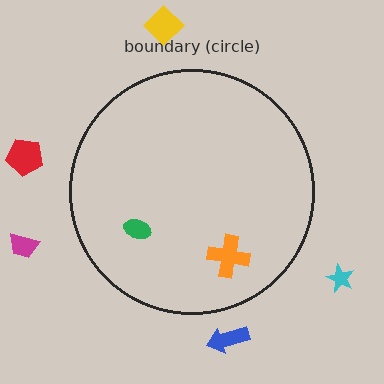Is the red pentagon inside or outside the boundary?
Outside.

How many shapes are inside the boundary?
2 inside, 5 outside.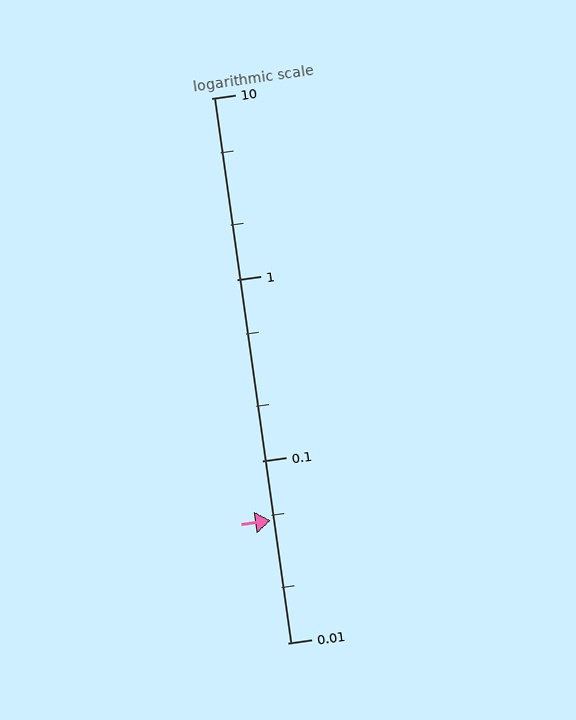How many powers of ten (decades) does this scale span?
The scale spans 3 decades, from 0.01 to 10.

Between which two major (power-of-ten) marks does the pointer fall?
The pointer is between 0.01 and 0.1.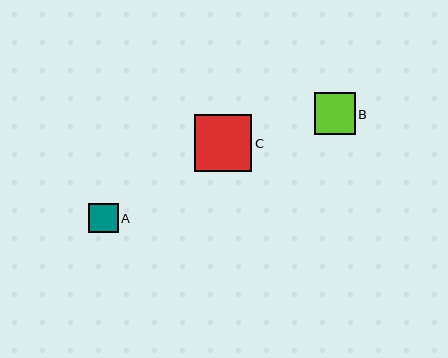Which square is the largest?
Square C is the largest with a size of approximately 57 pixels.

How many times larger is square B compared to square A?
Square B is approximately 1.4 times the size of square A.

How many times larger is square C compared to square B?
Square C is approximately 1.4 times the size of square B.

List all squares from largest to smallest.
From largest to smallest: C, B, A.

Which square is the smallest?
Square A is the smallest with a size of approximately 29 pixels.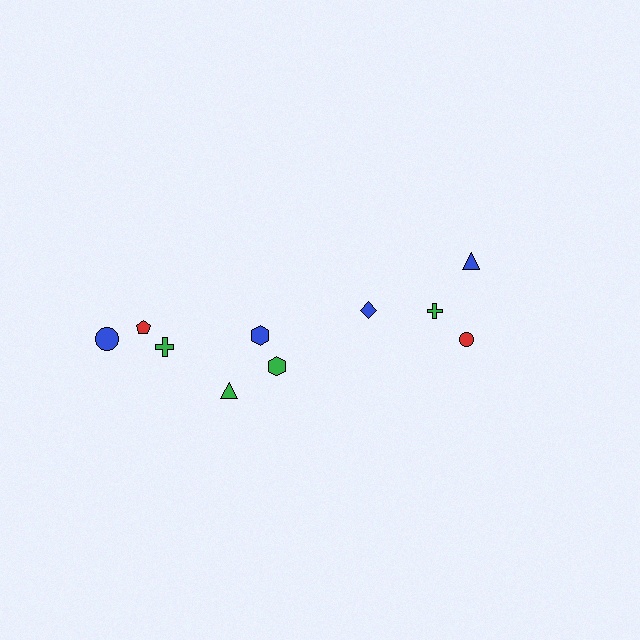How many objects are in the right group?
There are 4 objects.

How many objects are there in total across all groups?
There are 10 objects.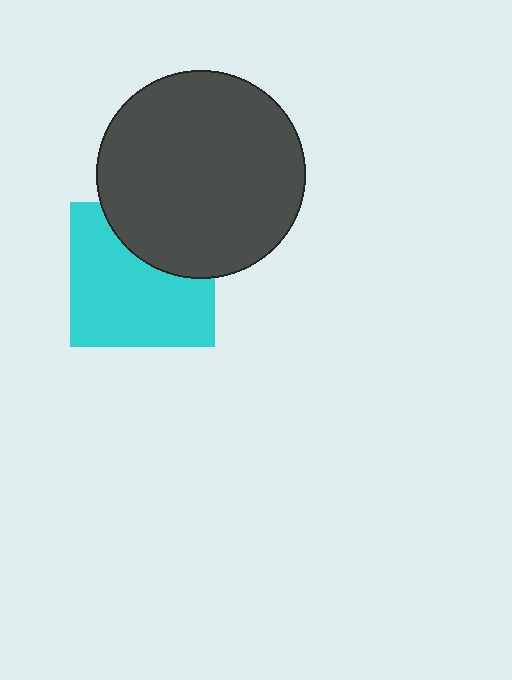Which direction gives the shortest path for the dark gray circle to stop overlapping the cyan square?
Moving up gives the shortest separation.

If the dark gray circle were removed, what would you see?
You would see the complete cyan square.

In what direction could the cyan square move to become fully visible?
The cyan square could move down. That would shift it out from behind the dark gray circle entirely.